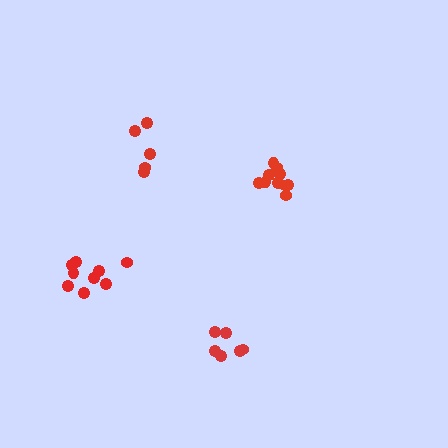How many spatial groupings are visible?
There are 4 spatial groupings.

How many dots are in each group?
Group 1: 10 dots, Group 2: 5 dots, Group 3: 9 dots, Group 4: 6 dots (30 total).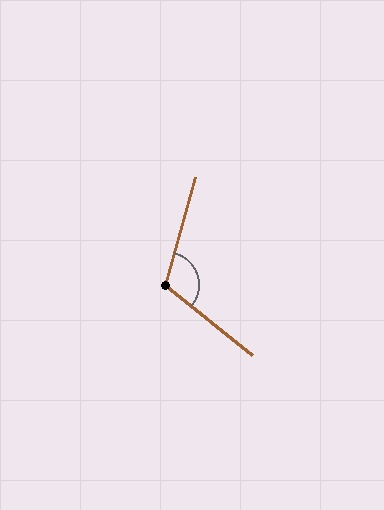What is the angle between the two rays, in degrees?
Approximately 114 degrees.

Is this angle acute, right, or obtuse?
It is obtuse.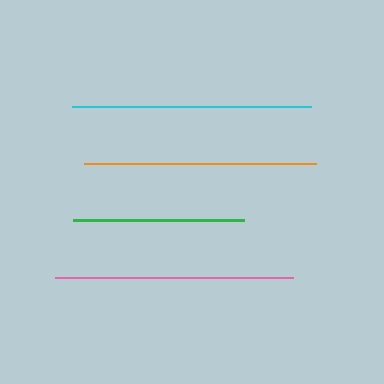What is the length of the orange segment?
The orange segment is approximately 233 pixels long.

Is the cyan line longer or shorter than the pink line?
The cyan line is longer than the pink line.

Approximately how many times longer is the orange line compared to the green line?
The orange line is approximately 1.4 times the length of the green line.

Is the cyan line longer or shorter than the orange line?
The cyan line is longer than the orange line.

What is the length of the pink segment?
The pink segment is approximately 237 pixels long.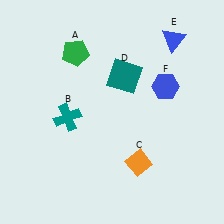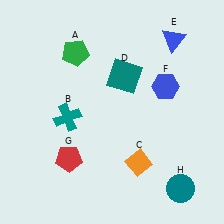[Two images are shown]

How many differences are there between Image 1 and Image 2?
There are 2 differences between the two images.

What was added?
A red pentagon (G), a teal circle (H) were added in Image 2.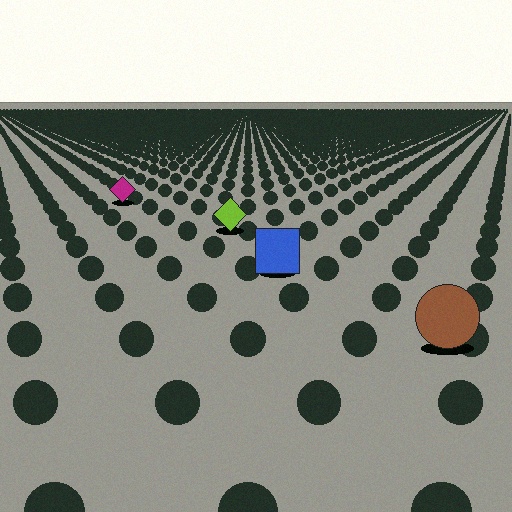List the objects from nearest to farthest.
From nearest to farthest: the brown circle, the blue square, the lime diamond, the magenta diamond.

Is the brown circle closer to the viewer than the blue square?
Yes. The brown circle is closer — you can tell from the texture gradient: the ground texture is coarser near it.